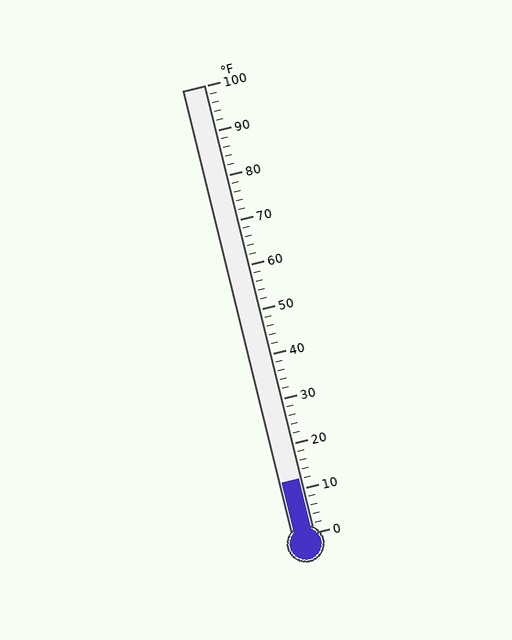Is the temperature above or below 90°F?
The temperature is below 90°F.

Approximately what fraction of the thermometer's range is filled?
The thermometer is filled to approximately 10% of its range.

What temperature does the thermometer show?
The thermometer shows approximately 12°F.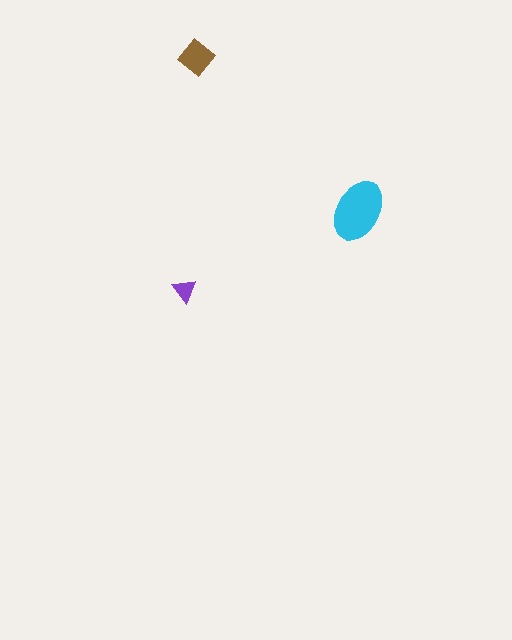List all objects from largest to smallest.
The cyan ellipse, the brown diamond, the purple triangle.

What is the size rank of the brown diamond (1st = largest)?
2nd.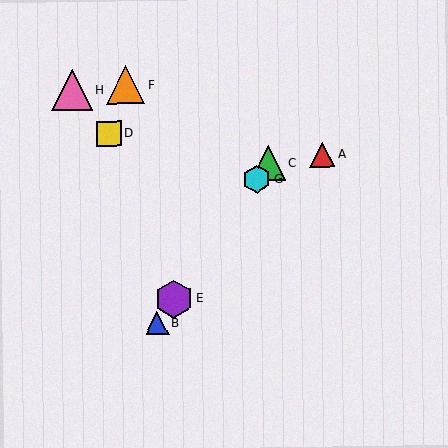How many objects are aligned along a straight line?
4 objects (B, C, E, G) are aligned along a straight line.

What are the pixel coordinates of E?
Object E is at (174, 299).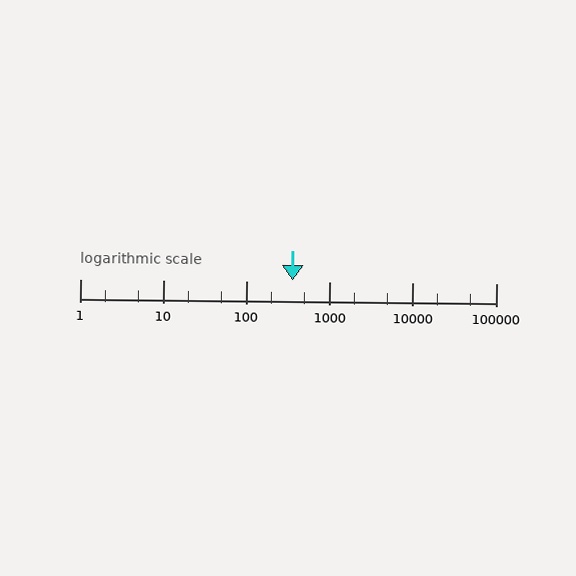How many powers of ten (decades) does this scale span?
The scale spans 5 decades, from 1 to 100000.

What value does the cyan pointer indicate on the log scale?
The pointer indicates approximately 360.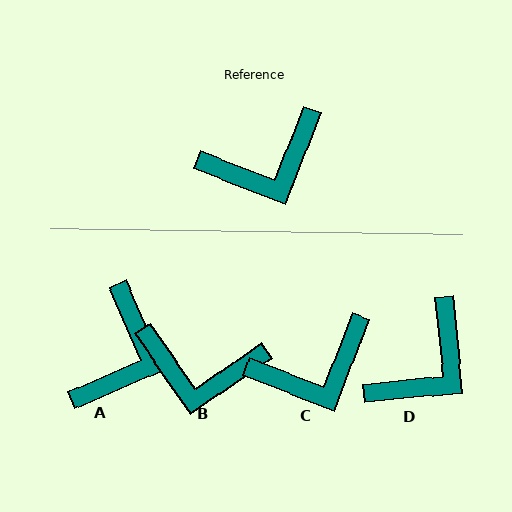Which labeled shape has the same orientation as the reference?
C.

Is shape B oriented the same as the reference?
No, it is off by about 34 degrees.